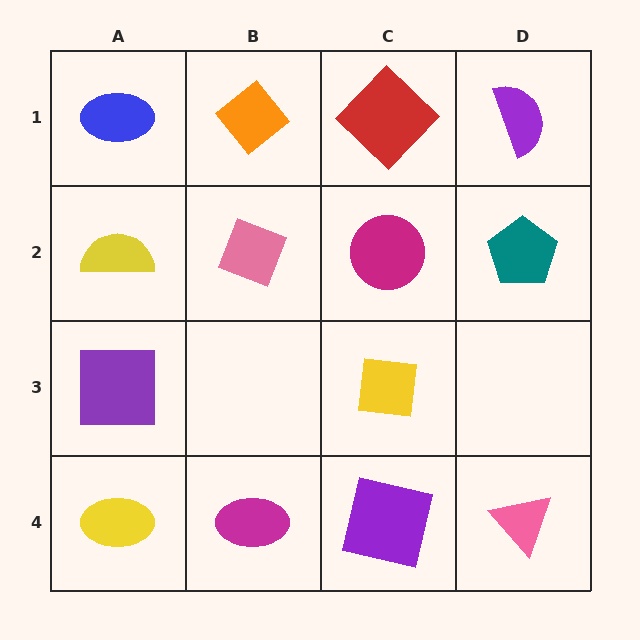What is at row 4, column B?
A magenta ellipse.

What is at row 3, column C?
A yellow square.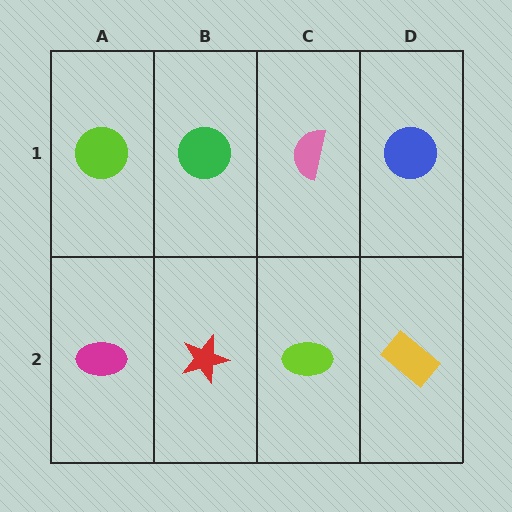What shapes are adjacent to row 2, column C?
A pink semicircle (row 1, column C), a red star (row 2, column B), a yellow rectangle (row 2, column D).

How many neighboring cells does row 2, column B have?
3.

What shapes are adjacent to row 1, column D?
A yellow rectangle (row 2, column D), a pink semicircle (row 1, column C).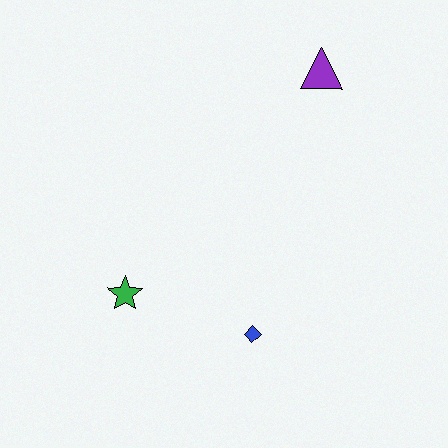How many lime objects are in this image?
There are no lime objects.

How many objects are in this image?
There are 3 objects.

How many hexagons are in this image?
There are no hexagons.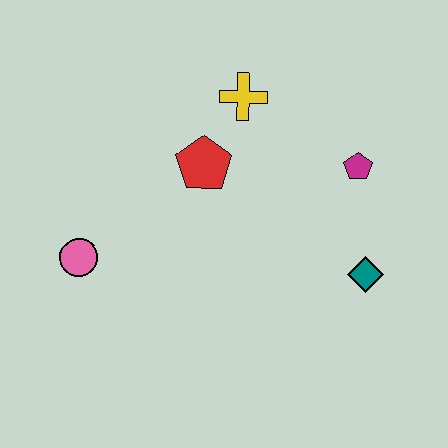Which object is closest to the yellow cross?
The red pentagon is closest to the yellow cross.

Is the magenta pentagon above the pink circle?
Yes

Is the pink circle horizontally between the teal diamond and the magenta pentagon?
No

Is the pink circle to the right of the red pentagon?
No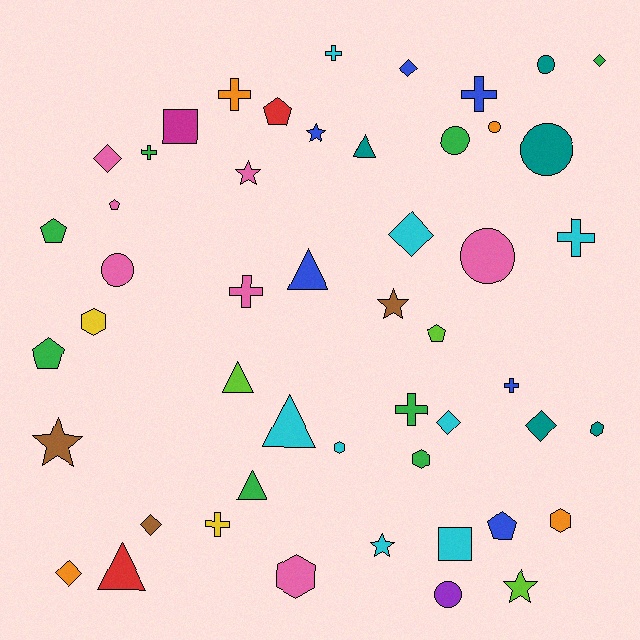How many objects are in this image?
There are 50 objects.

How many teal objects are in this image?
There are 5 teal objects.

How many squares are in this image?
There are 2 squares.